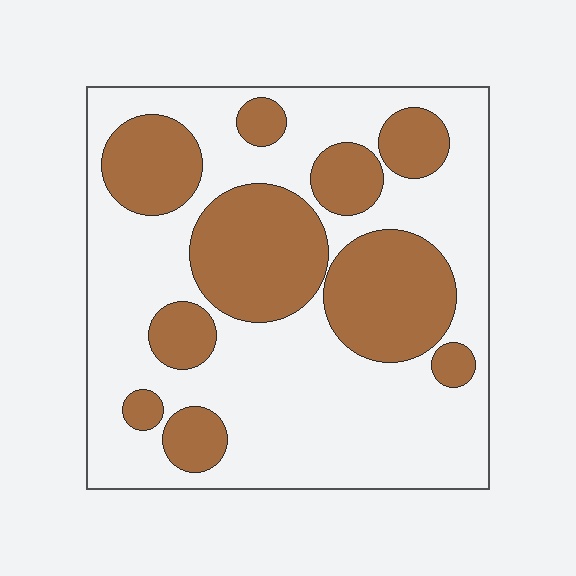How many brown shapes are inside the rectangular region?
10.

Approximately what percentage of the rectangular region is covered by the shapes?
Approximately 35%.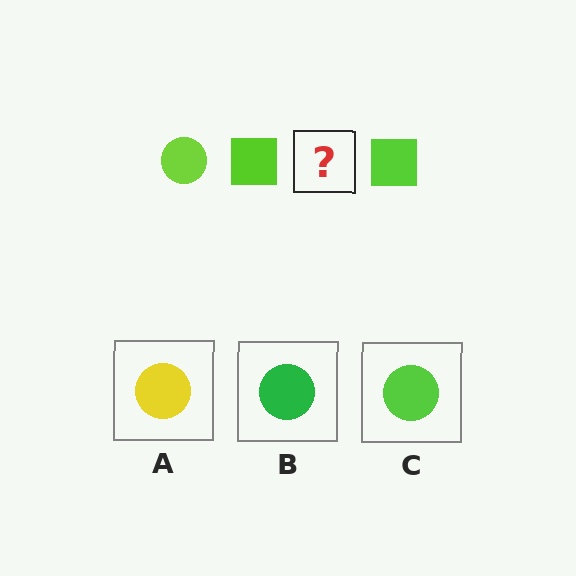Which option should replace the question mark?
Option C.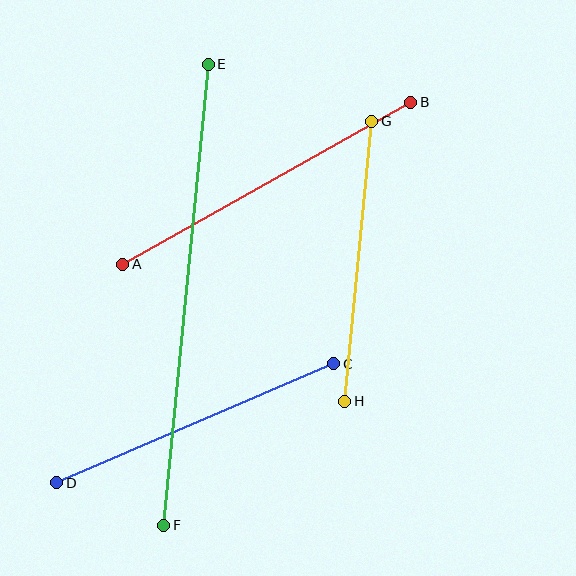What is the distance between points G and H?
The distance is approximately 281 pixels.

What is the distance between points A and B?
The distance is approximately 330 pixels.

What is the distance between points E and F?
The distance is approximately 463 pixels.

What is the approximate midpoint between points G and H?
The midpoint is at approximately (358, 261) pixels.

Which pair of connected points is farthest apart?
Points E and F are farthest apart.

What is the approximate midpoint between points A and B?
The midpoint is at approximately (267, 183) pixels.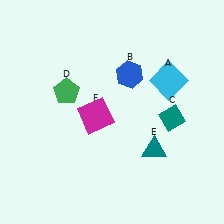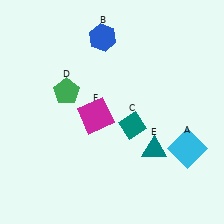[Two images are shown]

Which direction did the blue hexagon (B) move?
The blue hexagon (B) moved up.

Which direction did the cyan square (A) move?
The cyan square (A) moved down.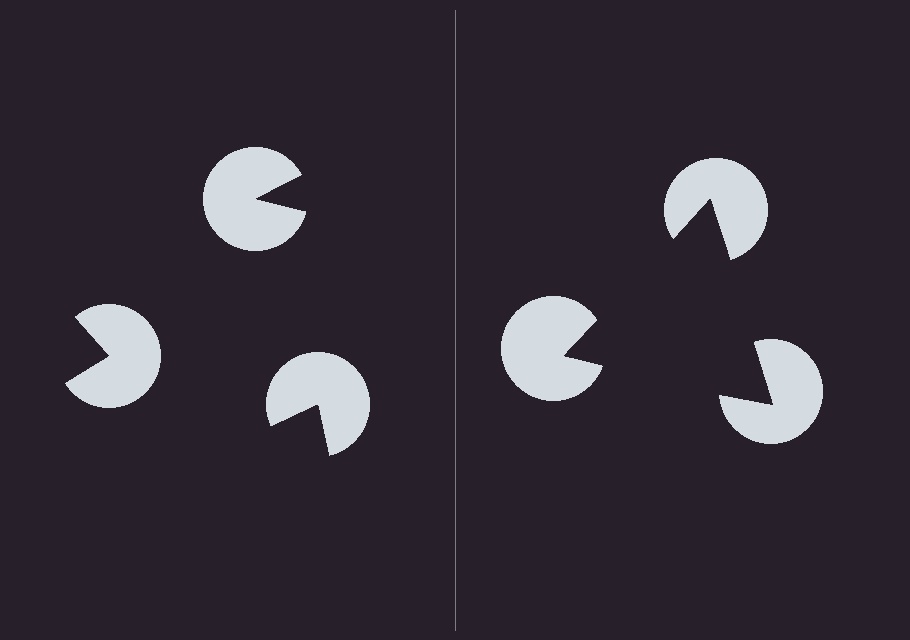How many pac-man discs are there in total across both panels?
6 — 3 on each side.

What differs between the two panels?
The pac-man discs are positioned identically on both sides; only the wedge orientations differ. On the right they align to a triangle; on the left they are misaligned.